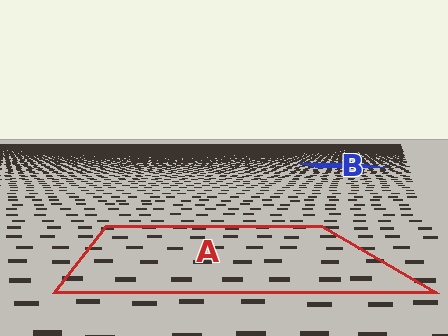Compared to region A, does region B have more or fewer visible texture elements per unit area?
Region B has more texture elements per unit area — they are packed more densely because it is farther away.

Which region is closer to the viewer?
Region A is closer. The texture elements there are larger and more spread out.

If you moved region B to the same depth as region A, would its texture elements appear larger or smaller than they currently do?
They would appear larger. At a closer depth, the same texture elements are projected at a bigger on-screen size.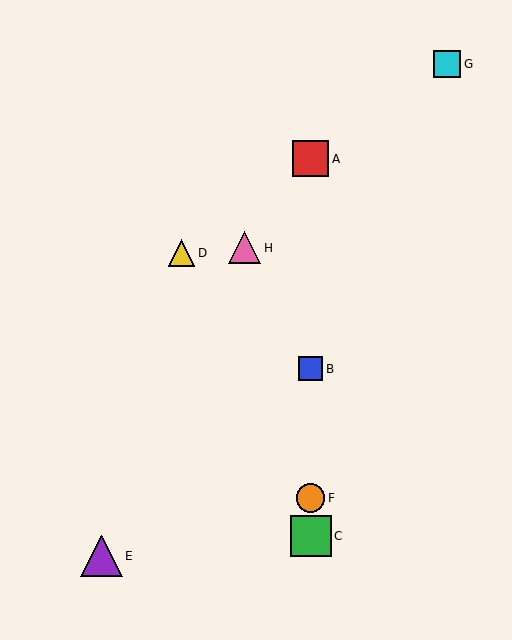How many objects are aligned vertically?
4 objects (A, B, C, F) are aligned vertically.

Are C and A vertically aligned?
Yes, both are at x≈311.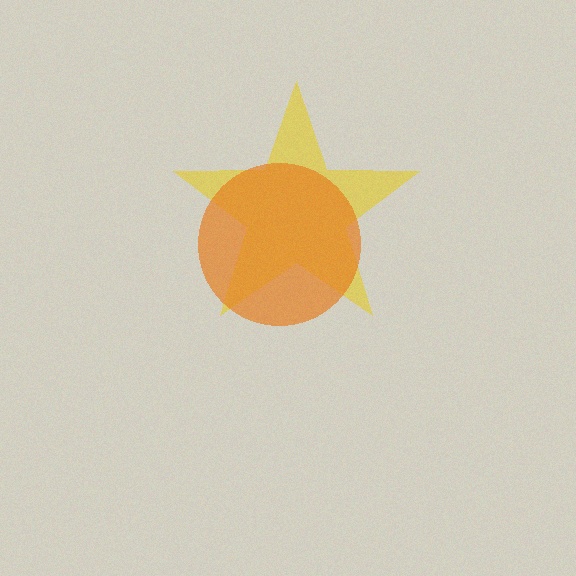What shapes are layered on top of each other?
The layered shapes are: a yellow star, an orange circle.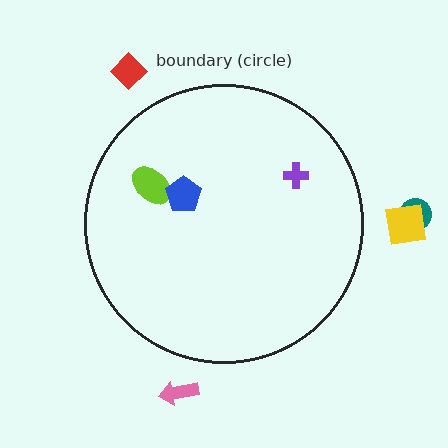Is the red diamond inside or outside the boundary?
Outside.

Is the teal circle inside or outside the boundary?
Outside.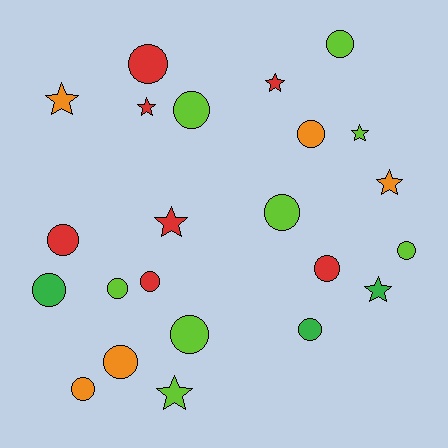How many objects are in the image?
There are 23 objects.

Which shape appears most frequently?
Circle, with 15 objects.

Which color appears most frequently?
Lime, with 8 objects.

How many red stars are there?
There are 3 red stars.